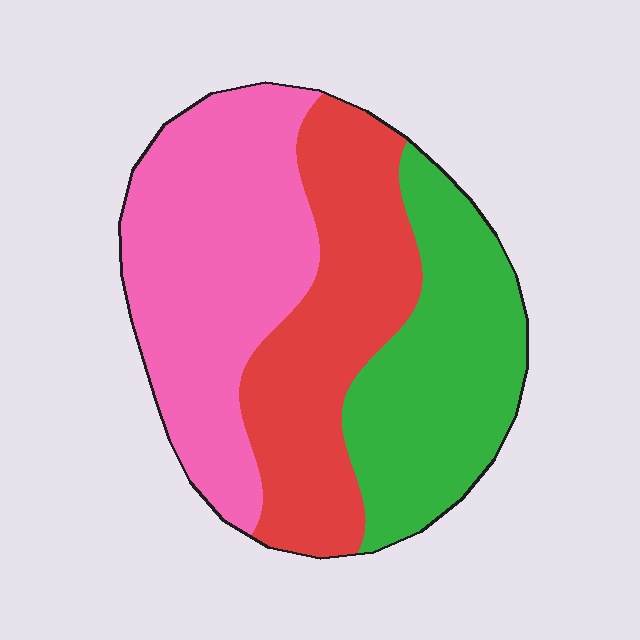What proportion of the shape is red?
Red takes up about one third (1/3) of the shape.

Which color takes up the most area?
Pink, at roughly 40%.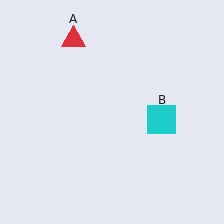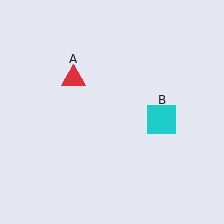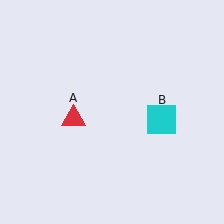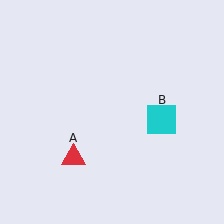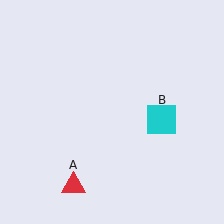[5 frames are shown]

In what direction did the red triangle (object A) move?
The red triangle (object A) moved down.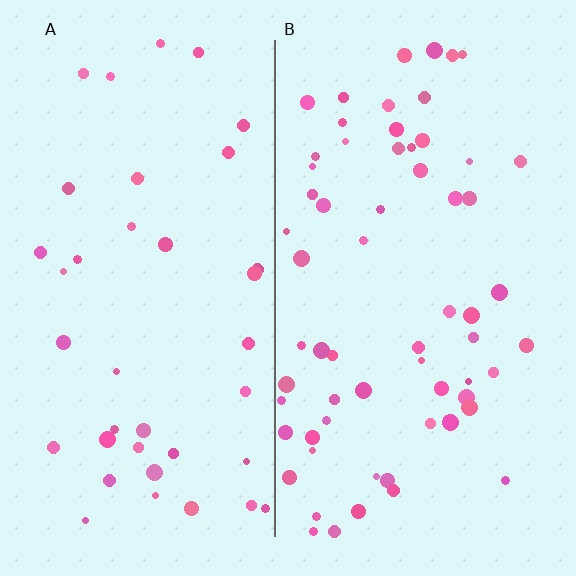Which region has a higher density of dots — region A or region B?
B (the right).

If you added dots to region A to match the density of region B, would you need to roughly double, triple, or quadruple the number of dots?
Approximately double.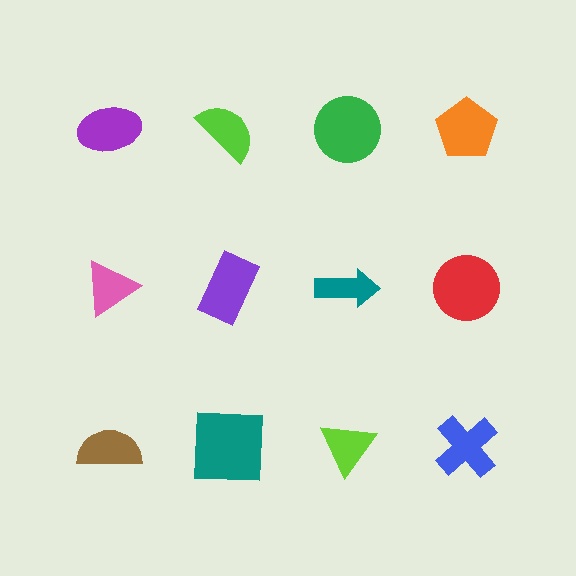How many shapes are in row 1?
4 shapes.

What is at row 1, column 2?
A lime semicircle.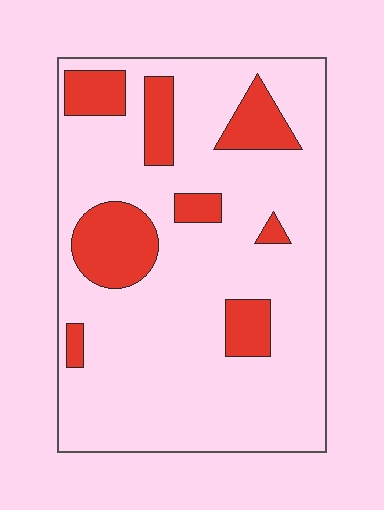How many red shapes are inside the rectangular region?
8.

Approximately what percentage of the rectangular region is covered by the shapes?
Approximately 20%.